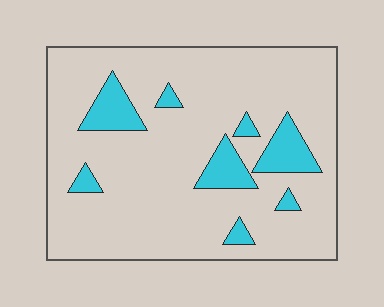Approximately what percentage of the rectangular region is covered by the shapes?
Approximately 15%.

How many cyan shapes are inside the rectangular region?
8.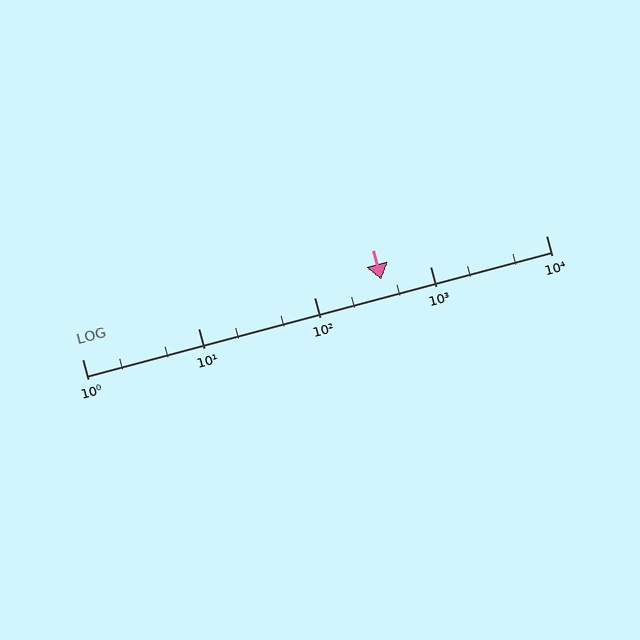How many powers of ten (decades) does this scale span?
The scale spans 4 decades, from 1 to 10000.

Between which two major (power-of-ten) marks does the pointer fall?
The pointer is between 100 and 1000.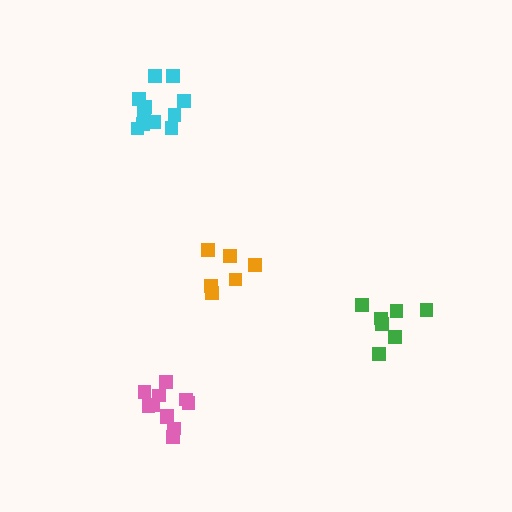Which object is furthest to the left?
The cyan cluster is leftmost.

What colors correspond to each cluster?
The clusters are colored: cyan, orange, pink, green.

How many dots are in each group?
Group 1: 11 dots, Group 2: 6 dots, Group 3: 11 dots, Group 4: 7 dots (35 total).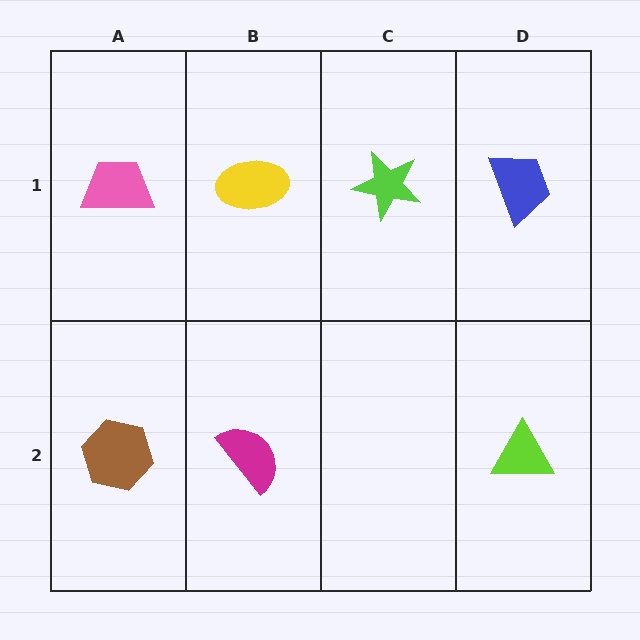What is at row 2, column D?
A lime triangle.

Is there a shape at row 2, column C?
No, that cell is empty.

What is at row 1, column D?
A blue trapezoid.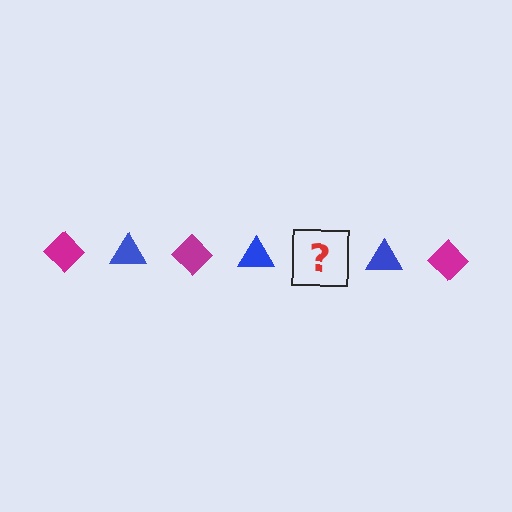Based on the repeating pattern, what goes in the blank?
The blank should be a magenta diamond.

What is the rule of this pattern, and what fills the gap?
The rule is that the pattern alternates between magenta diamond and blue triangle. The gap should be filled with a magenta diamond.